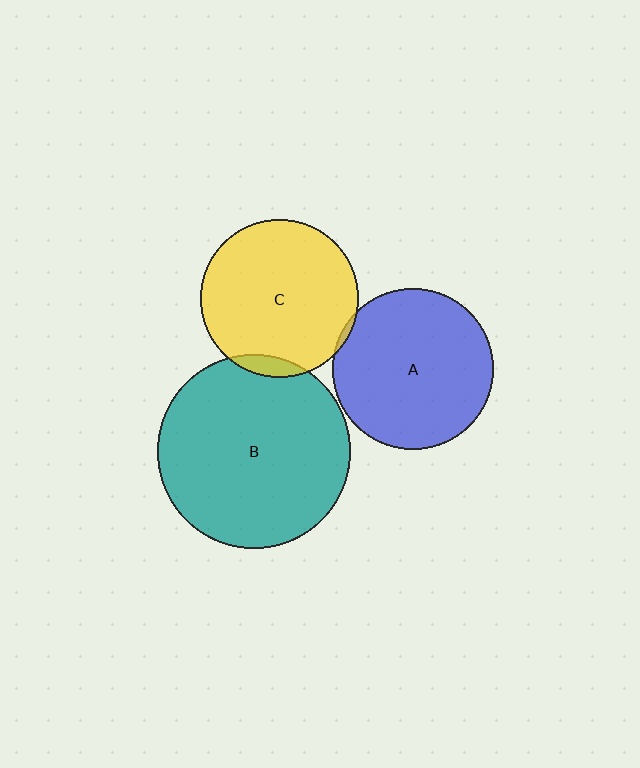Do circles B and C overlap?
Yes.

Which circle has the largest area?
Circle B (teal).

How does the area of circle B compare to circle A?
Approximately 1.4 times.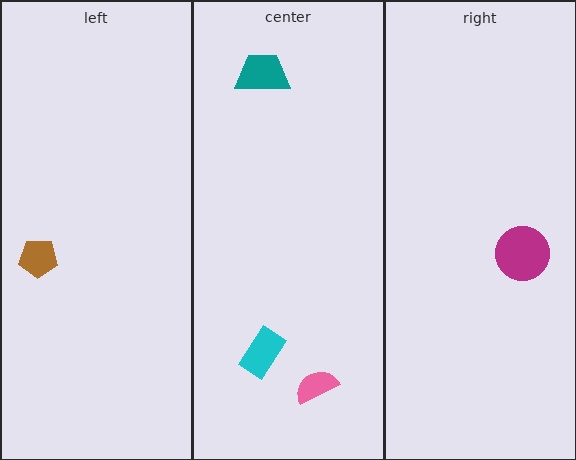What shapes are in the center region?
The pink semicircle, the cyan rectangle, the teal trapezoid.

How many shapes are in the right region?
1.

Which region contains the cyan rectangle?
The center region.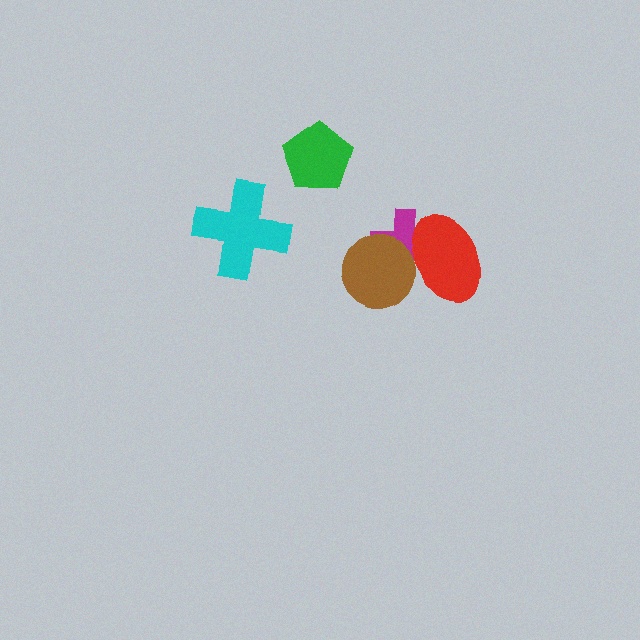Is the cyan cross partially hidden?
No, no other shape covers it.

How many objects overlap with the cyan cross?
0 objects overlap with the cyan cross.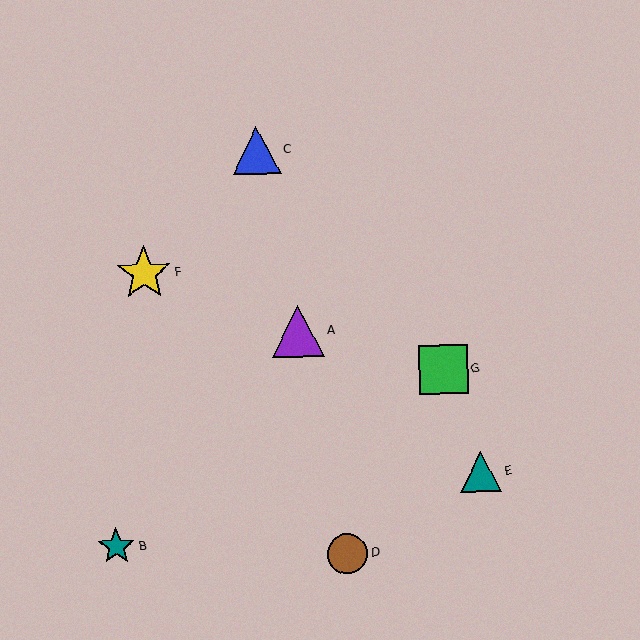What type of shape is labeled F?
Shape F is a yellow star.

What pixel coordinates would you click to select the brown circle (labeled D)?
Click at (348, 554) to select the brown circle D.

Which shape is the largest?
The yellow star (labeled F) is the largest.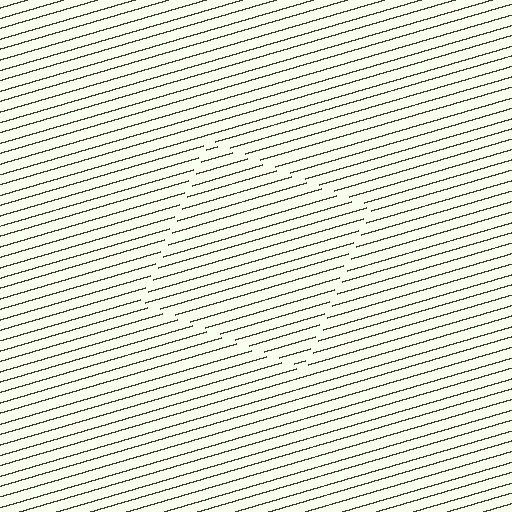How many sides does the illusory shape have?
4 sides — the line-ends trace a square.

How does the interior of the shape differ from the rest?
The interior of the shape contains the same grating, shifted by half a period — the contour is defined by the phase discontinuity where line-ends from the inner and outer gratings abut.